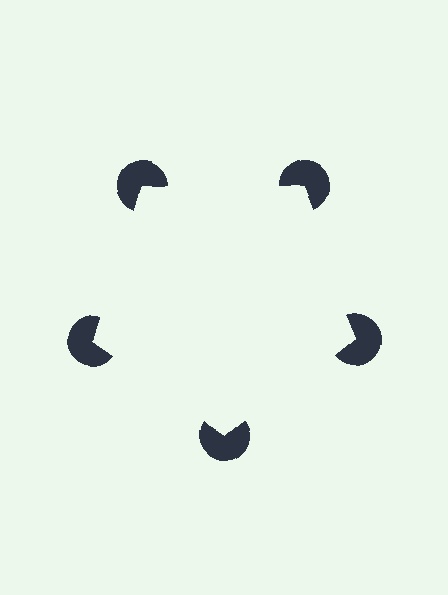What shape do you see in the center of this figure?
An illusory pentagon — its edges are inferred from the aligned wedge cuts in the pac-man discs, not physically drawn.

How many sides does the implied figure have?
5 sides.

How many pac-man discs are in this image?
There are 5 — one at each vertex of the illusory pentagon.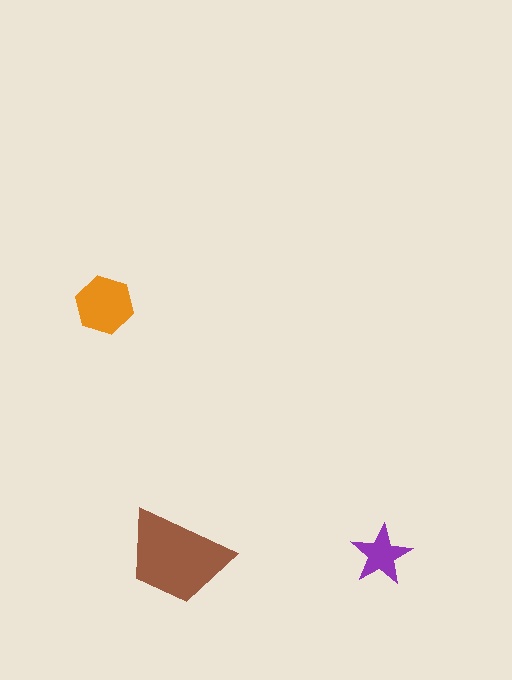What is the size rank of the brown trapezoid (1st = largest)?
1st.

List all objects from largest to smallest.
The brown trapezoid, the orange hexagon, the purple star.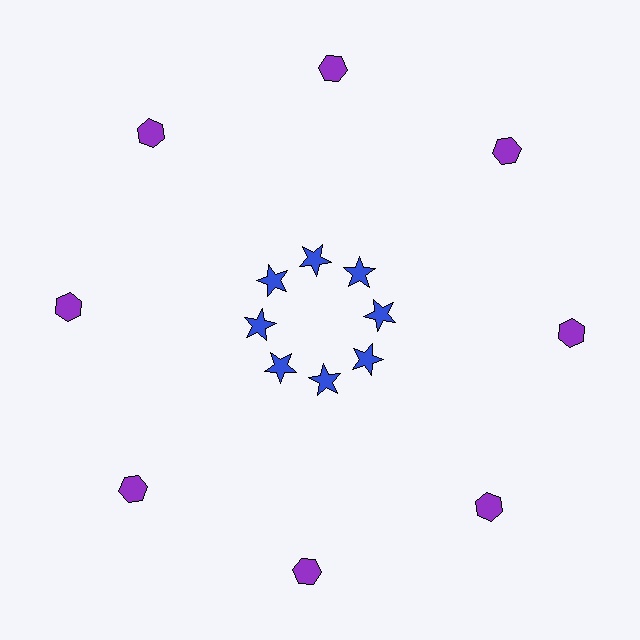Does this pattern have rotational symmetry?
Yes, this pattern has 8-fold rotational symmetry. It looks the same after rotating 45 degrees around the center.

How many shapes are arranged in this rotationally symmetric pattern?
There are 16 shapes, arranged in 8 groups of 2.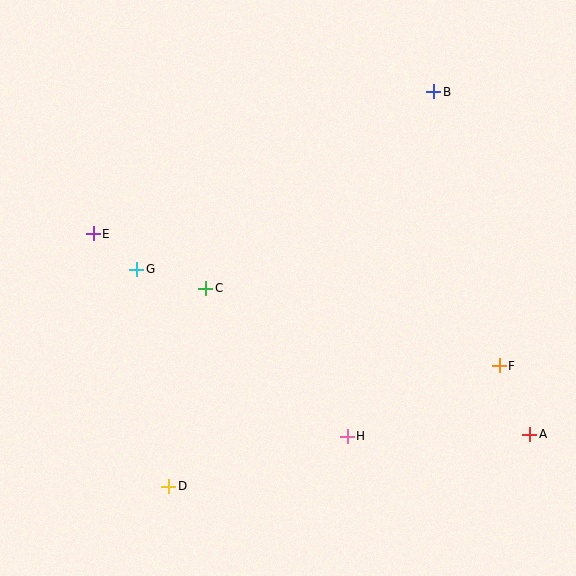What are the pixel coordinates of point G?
Point G is at (137, 269).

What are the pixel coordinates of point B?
Point B is at (434, 92).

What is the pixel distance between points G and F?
The distance between G and F is 375 pixels.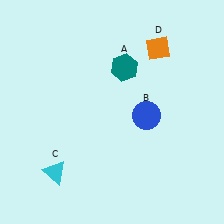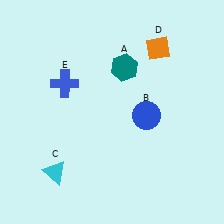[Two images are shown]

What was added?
A blue cross (E) was added in Image 2.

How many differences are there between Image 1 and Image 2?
There is 1 difference between the two images.